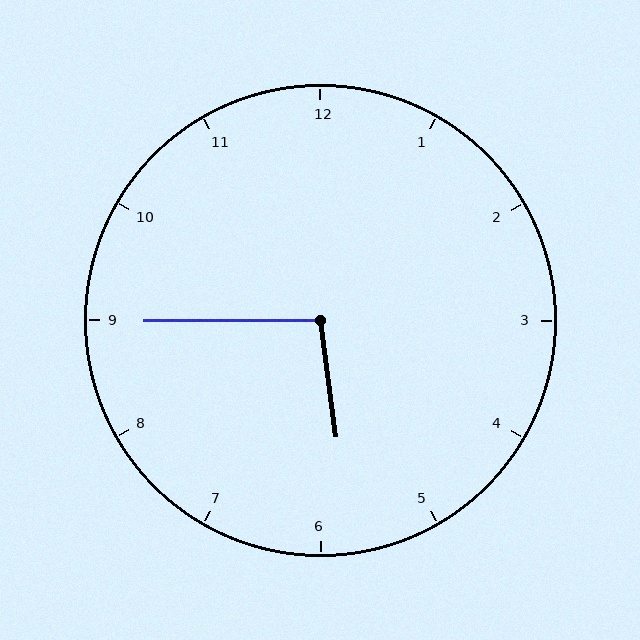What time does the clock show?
5:45.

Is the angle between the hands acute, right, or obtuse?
It is obtuse.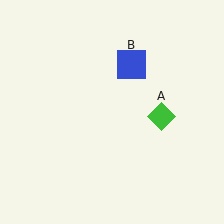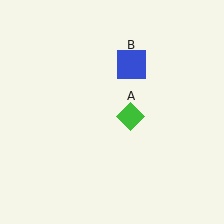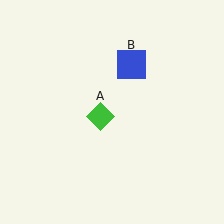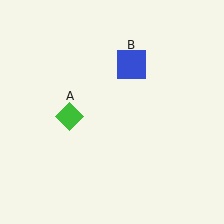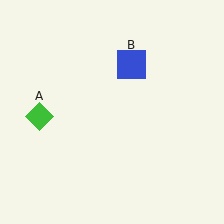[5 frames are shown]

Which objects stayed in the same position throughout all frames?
Blue square (object B) remained stationary.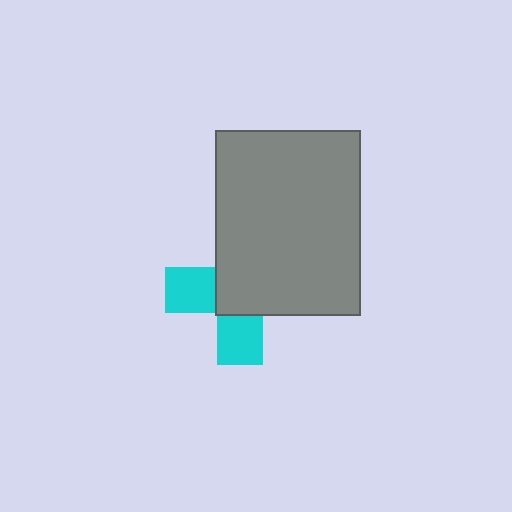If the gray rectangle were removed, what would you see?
You would see the complete cyan cross.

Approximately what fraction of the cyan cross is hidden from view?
Roughly 61% of the cyan cross is hidden behind the gray rectangle.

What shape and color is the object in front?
The object in front is a gray rectangle.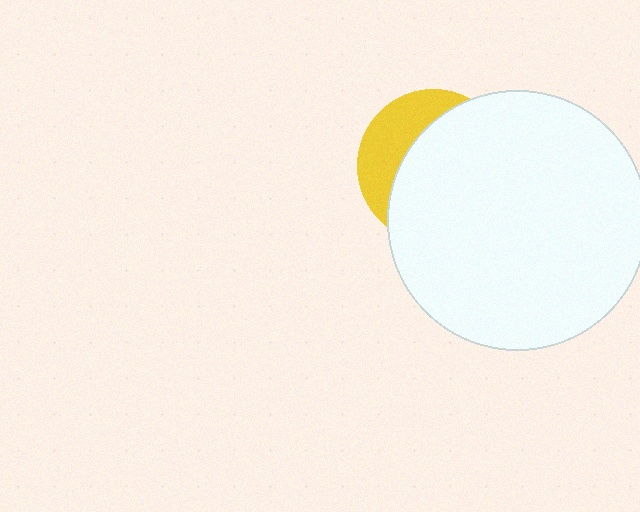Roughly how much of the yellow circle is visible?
A small part of it is visible (roughly 31%).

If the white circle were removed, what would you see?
You would see the complete yellow circle.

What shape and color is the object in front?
The object in front is a white circle.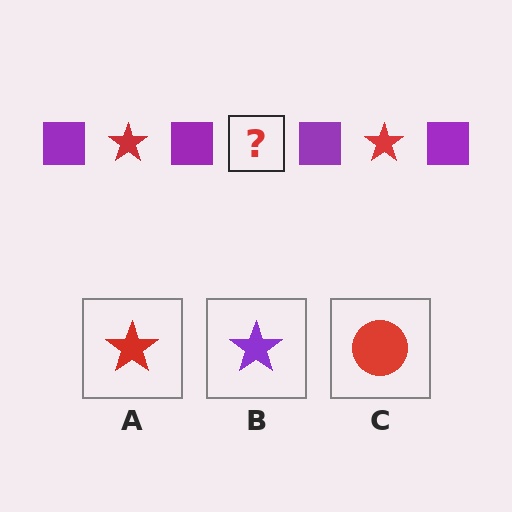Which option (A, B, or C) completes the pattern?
A.